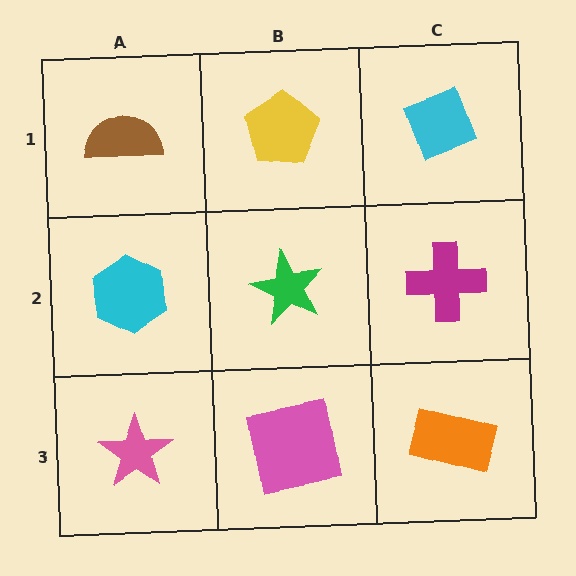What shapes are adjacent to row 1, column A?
A cyan hexagon (row 2, column A), a yellow pentagon (row 1, column B).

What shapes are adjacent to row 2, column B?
A yellow pentagon (row 1, column B), a pink square (row 3, column B), a cyan hexagon (row 2, column A), a magenta cross (row 2, column C).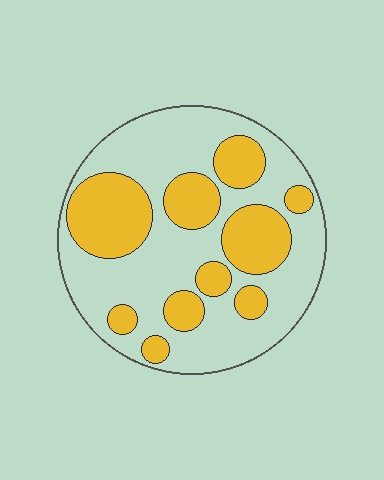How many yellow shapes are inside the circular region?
10.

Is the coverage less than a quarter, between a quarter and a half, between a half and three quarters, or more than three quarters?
Between a quarter and a half.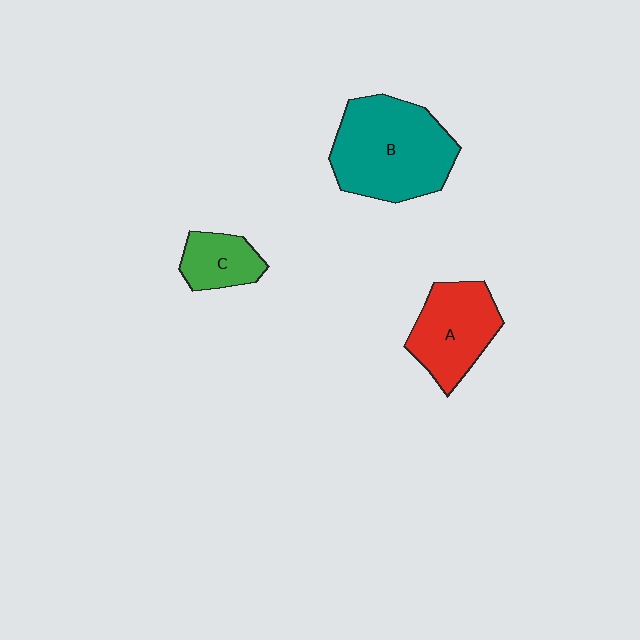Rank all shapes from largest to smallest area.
From largest to smallest: B (teal), A (red), C (green).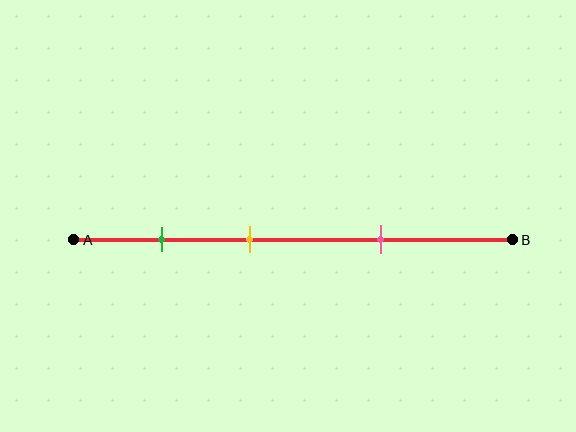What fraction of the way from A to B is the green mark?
The green mark is approximately 20% (0.2) of the way from A to B.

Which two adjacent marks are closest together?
The green and yellow marks are the closest adjacent pair.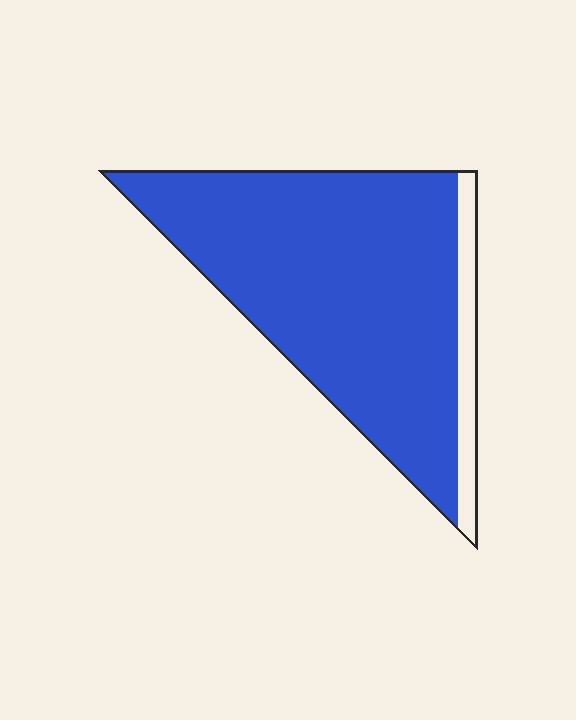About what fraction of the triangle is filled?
About nine tenths (9/10).